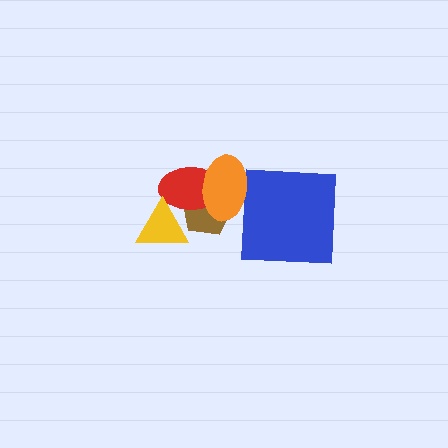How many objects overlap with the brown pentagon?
3 objects overlap with the brown pentagon.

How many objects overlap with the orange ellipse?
3 objects overlap with the orange ellipse.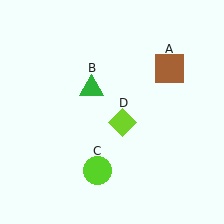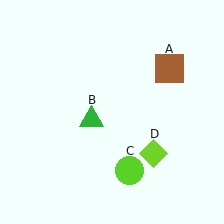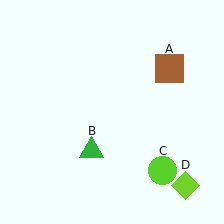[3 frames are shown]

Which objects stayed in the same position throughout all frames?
Brown square (object A) remained stationary.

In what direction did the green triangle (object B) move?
The green triangle (object B) moved down.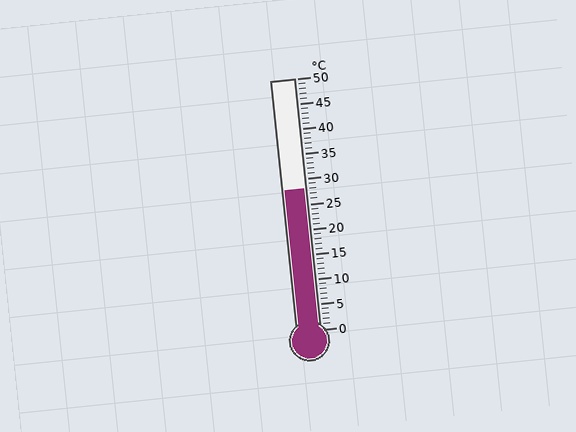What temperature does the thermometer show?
The thermometer shows approximately 28°C.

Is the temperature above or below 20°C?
The temperature is above 20°C.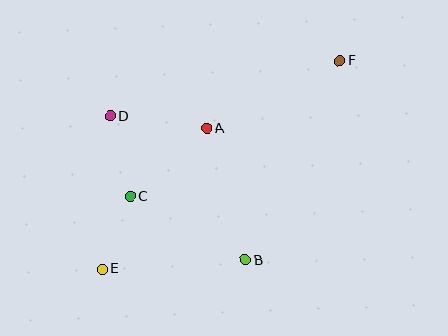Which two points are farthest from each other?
Points E and F are farthest from each other.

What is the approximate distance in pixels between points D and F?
The distance between D and F is approximately 236 pixels.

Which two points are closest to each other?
Points C and E are closest to each other.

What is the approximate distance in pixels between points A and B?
The distance between A and B is approximately 137 pixels.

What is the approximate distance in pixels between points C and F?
The distance between C and F is approximately 249 pixels.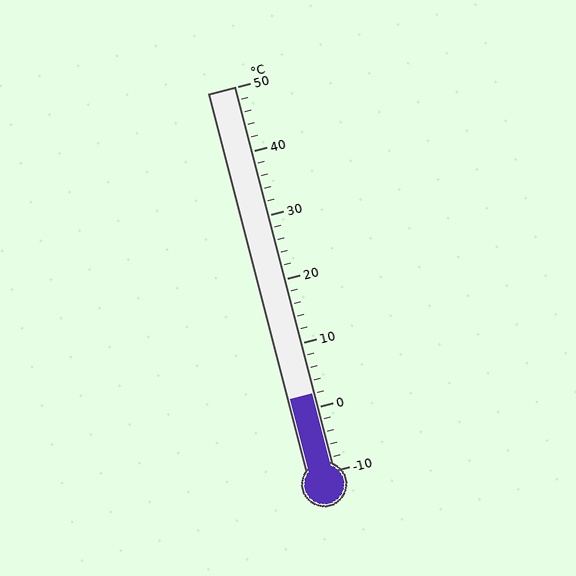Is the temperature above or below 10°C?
The temperature is below 10°C.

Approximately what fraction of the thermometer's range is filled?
The thermometer is filled to approximately 20% of its range.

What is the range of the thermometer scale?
The thermometer scale ranges from -10°C to 50°C.